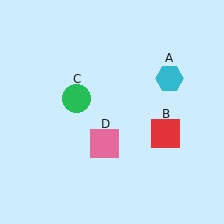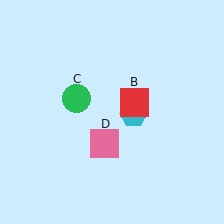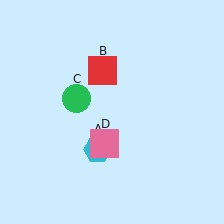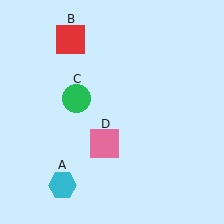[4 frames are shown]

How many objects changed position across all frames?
2 objects changed position: cyan hexagon (object A), red square (object B).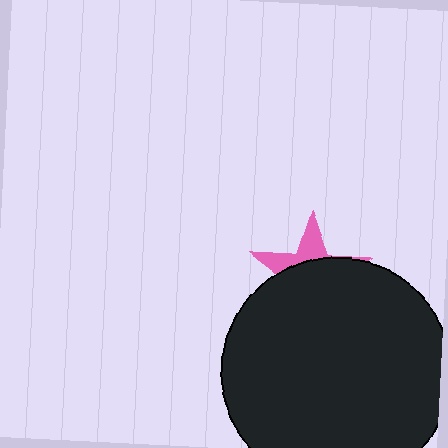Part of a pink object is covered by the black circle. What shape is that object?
It is a star.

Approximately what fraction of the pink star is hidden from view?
Roughly 68% of the pink star is hidden behind the black circle.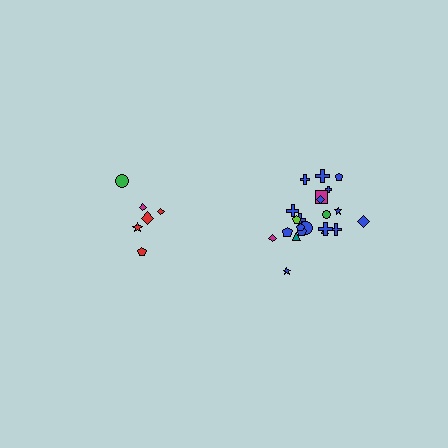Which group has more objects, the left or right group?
The right group.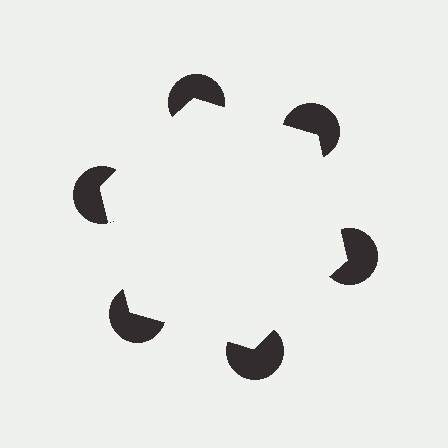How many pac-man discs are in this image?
There are 6 — one at each vertex of the illusory hexagon.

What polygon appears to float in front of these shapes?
An illusory hexagon — its edges are inferred from the aligned wedge cuts in the pac-man discs, not physically drawn.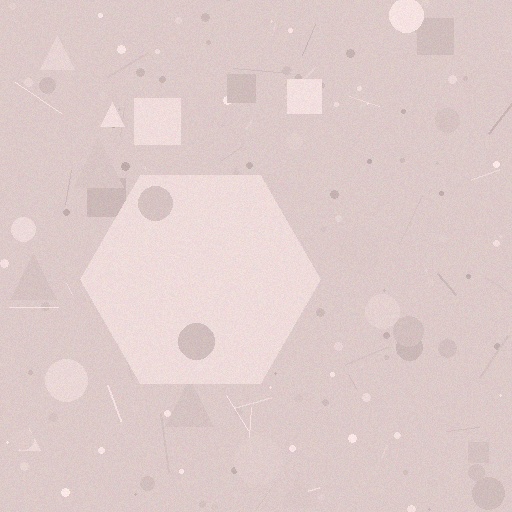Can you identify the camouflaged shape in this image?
The camouflaged shape is a hexagon.